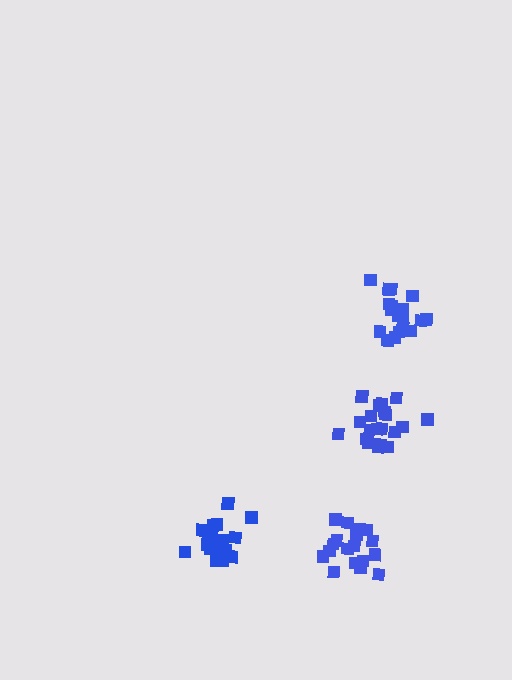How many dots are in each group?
Group 1: 18 dots, Group 2: 21 dots, Group 3: 19 dots, Group 4: 19 dots (77 total).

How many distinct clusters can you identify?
There are 4 distinct clusters.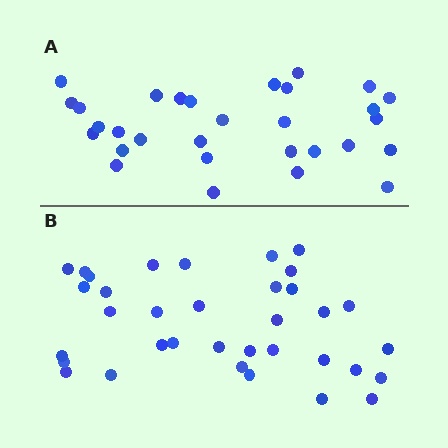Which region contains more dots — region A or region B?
Region B (the bottom region) has more dots.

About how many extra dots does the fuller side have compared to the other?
Region B has about 5 more dots than region A.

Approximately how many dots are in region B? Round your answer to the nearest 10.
About 40 dots. (The exact count is 35, which rounds to 40.)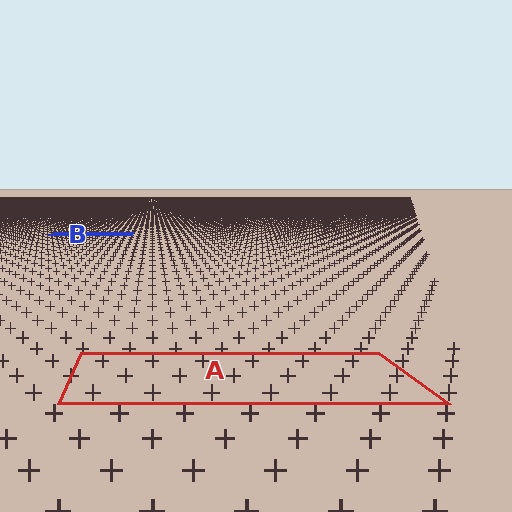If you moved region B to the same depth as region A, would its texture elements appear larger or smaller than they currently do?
They would appear larger. At a closer depth, the same texture elements are projected at a bigger on-screen size.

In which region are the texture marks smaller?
The texture marks are smaller in region B, because it is farther away.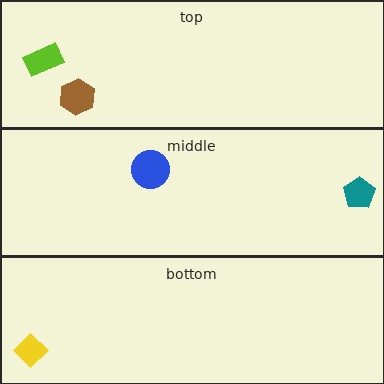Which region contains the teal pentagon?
The middle region.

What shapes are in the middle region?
The teal pentagon, the blue circle.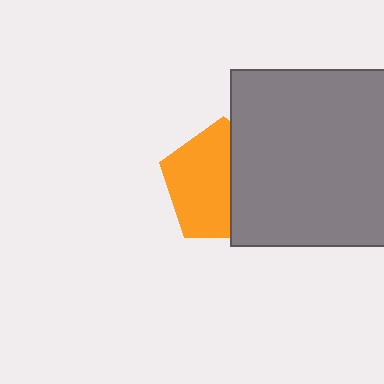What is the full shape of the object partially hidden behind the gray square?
The partially hidden object is an orange pentagon.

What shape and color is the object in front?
The object in front is a gray square.